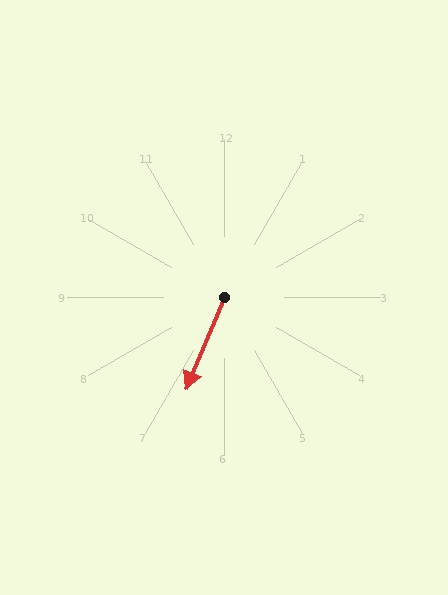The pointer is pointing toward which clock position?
Roughly 7 o'clock.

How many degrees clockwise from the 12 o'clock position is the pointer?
Approximately 203 degrees.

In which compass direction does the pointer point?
Southwest.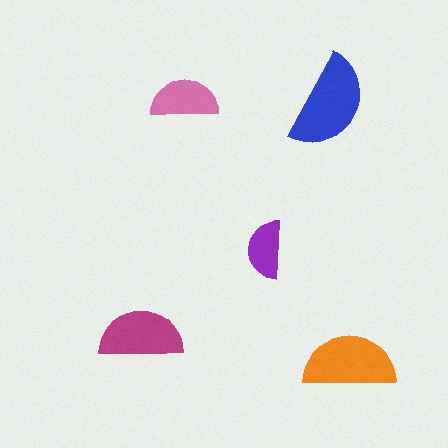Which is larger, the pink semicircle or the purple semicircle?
The pink one.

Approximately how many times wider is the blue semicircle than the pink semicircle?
About 1.5 times wider.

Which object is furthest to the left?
The magenta semicircle is leftmost.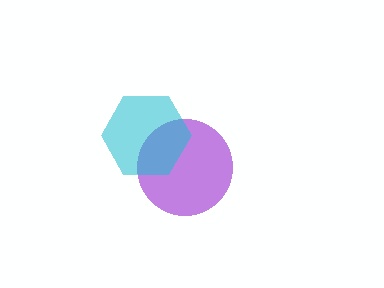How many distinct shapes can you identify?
There are 2 distinct shapes: a purple circle, a cyan hexagon.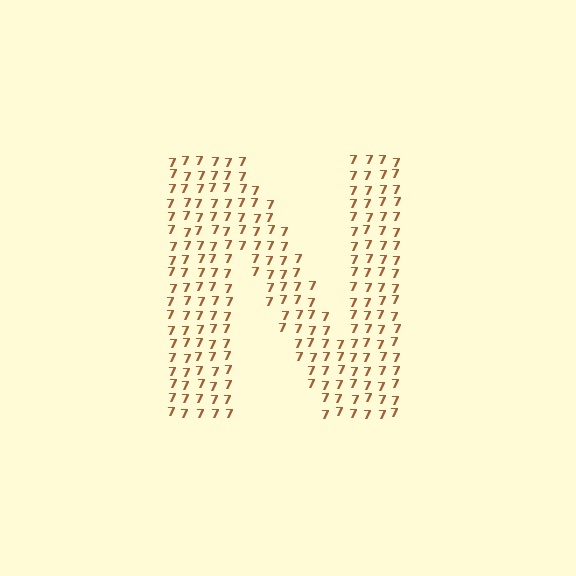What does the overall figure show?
The overall figure shows the letter N.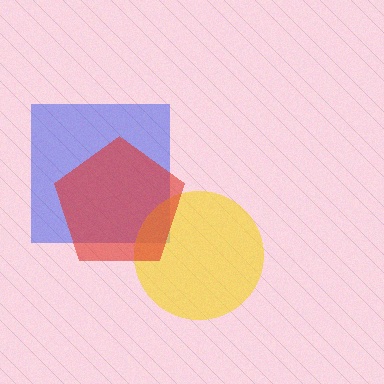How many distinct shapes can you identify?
There are 3 distinct shapes: a blue square, a yellow circle, a red pentagon.